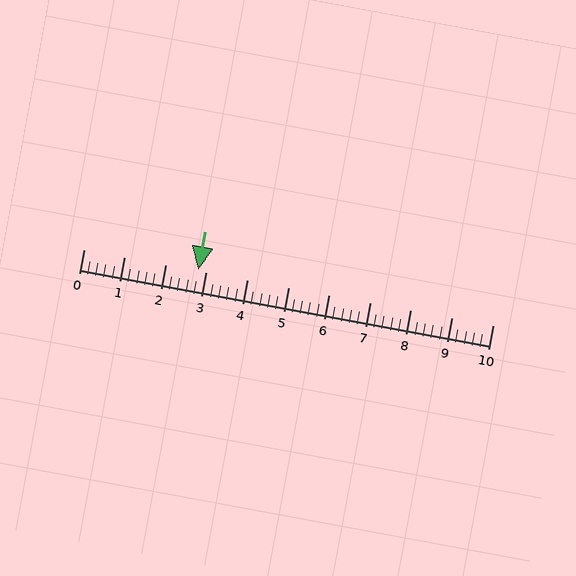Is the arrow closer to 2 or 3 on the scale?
The arrow is closer to 3.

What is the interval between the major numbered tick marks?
The major tick marks are spaced 1 units apart.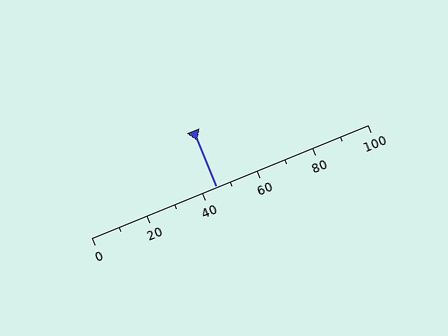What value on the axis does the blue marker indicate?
The marker indicates approximately 45.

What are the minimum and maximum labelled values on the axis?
The axis runs from 0 to 100.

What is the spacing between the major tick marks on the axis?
The major ticks are spaced 20 apart.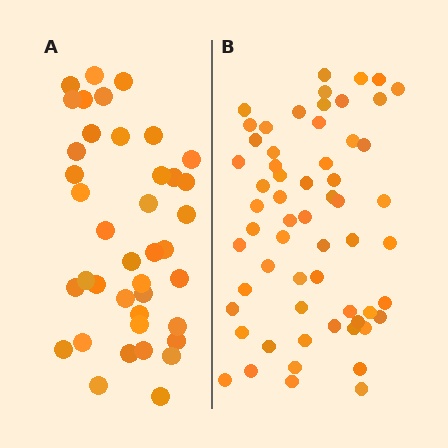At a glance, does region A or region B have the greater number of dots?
Region B (the right region) has more dots.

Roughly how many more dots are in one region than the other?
Region B has approximately 20 more dots than region A.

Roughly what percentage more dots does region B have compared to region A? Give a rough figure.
About 50% more.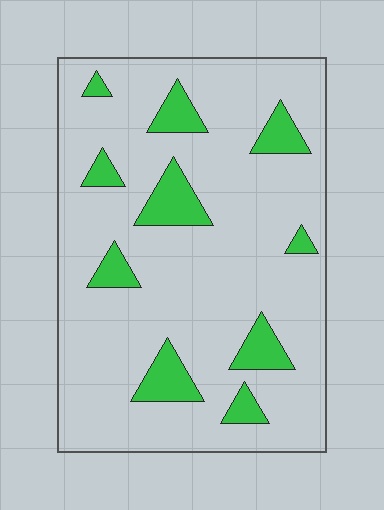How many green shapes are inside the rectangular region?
10.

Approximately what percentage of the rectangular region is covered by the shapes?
Approximately 15%.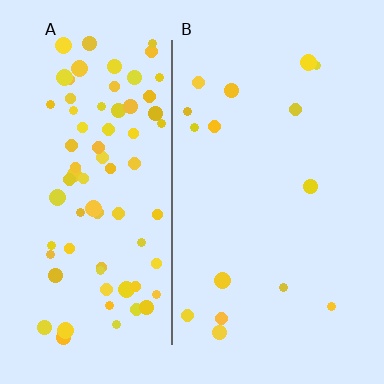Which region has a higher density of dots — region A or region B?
A (the left).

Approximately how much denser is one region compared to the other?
Approximately 5.1× — region A over region B.